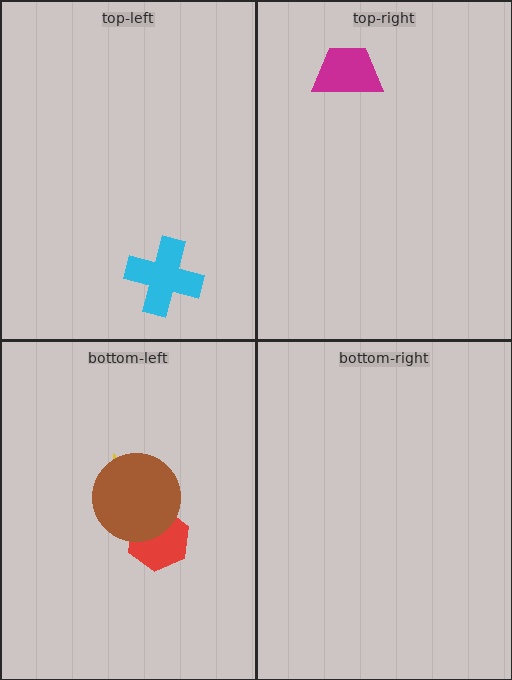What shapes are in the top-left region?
The cyan cross.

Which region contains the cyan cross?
The top-left region.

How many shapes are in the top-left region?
1.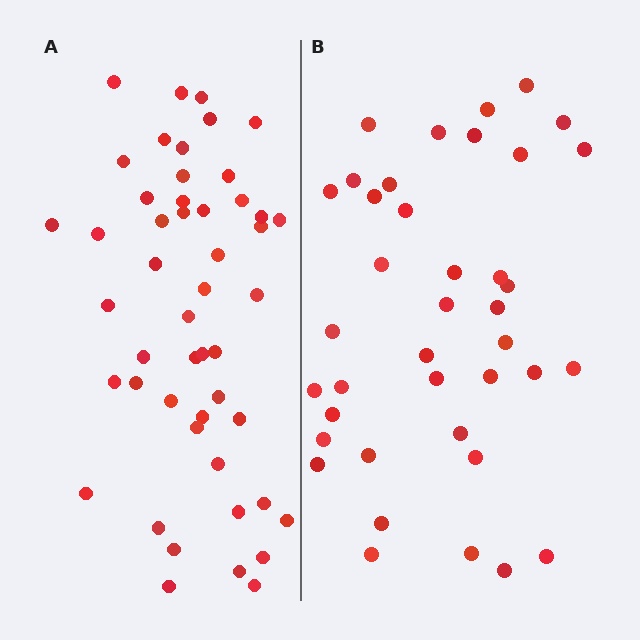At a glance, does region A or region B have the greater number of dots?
Region A (the left region) has more dots.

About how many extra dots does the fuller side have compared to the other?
Region A has roughly 10 or so more dots than region B.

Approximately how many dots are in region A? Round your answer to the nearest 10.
About 50 dots. (The exact count is 49, which rounds to 50.)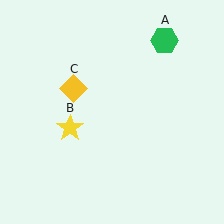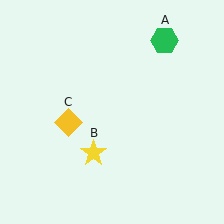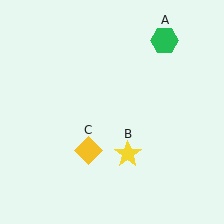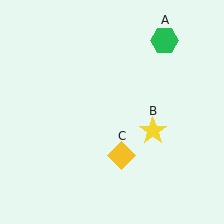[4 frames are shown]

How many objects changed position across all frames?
2 objects changed position: yellow star (object B), yellow diamond (object C).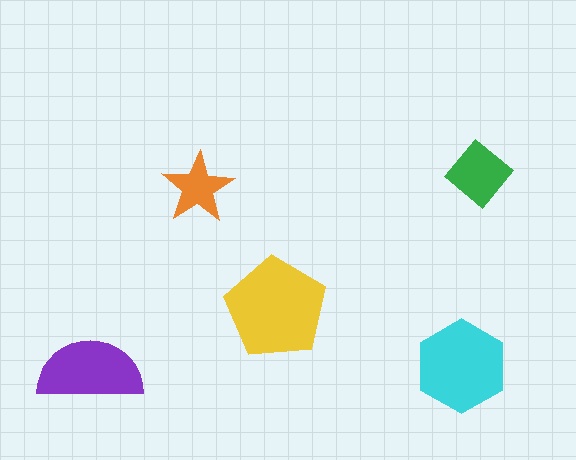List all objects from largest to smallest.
The yellow pentagon, the cyan hexagon, the purple semicircle, the green diamond, the orange star.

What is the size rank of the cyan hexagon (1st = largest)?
2nd.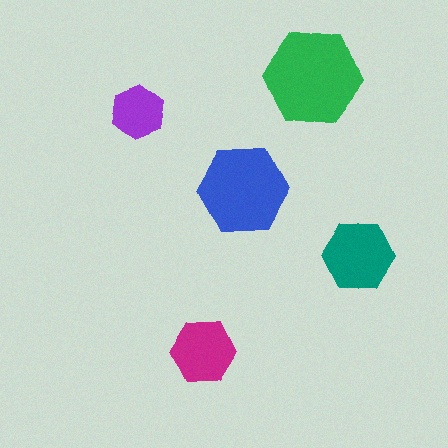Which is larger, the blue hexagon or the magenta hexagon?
The blue one.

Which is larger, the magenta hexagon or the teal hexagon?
The teal one.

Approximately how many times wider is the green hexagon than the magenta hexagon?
About 1.5 times wider.